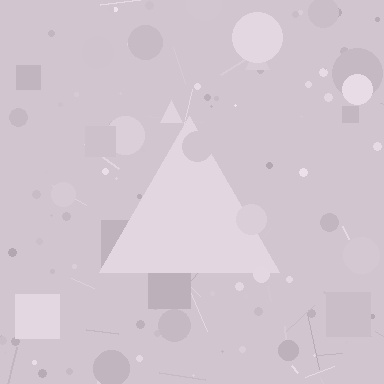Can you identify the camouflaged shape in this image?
The camouflaged shape is a triangle.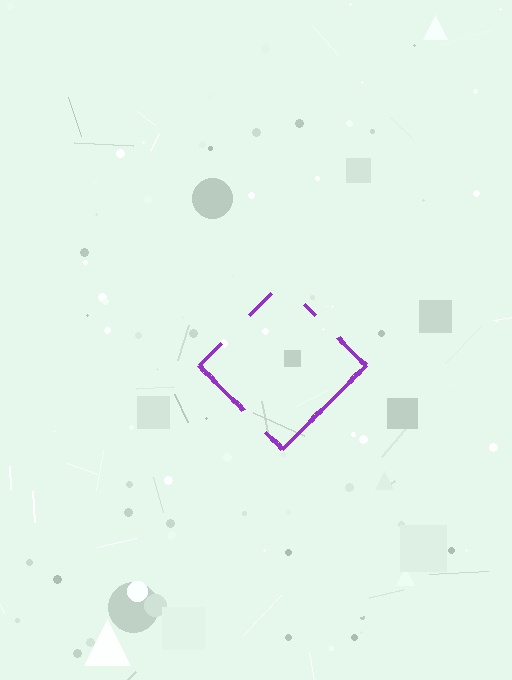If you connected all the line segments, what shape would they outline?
They would outline a diamond.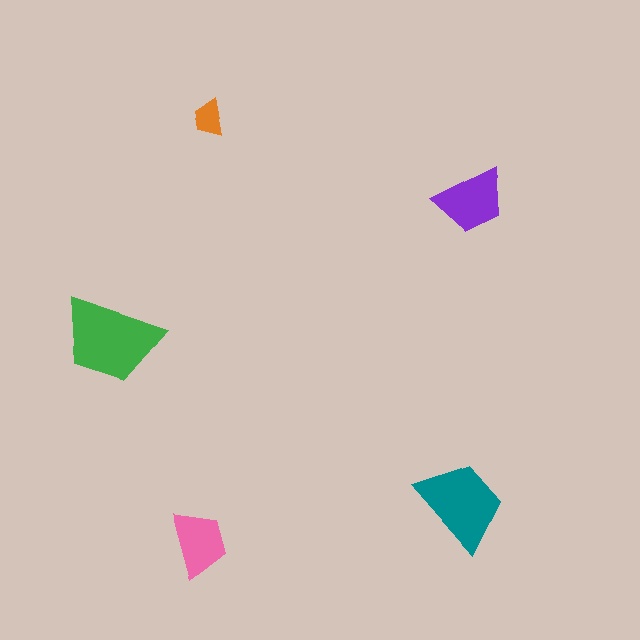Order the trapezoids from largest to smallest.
the green one, the teal one, the purple one, the pink one, the orange one.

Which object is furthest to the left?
The green trapezoid is leftmost.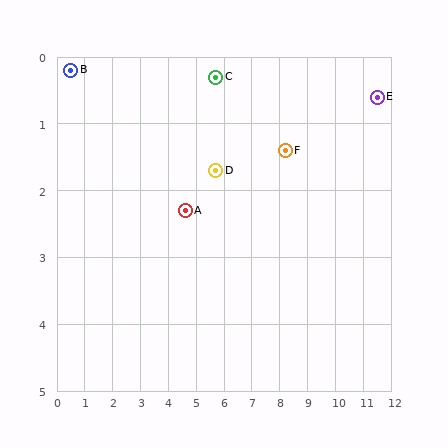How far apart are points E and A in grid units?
Points E and A are about 7.1 grid units apart.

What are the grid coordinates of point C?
Point C is at approximately (5.7, 0.3).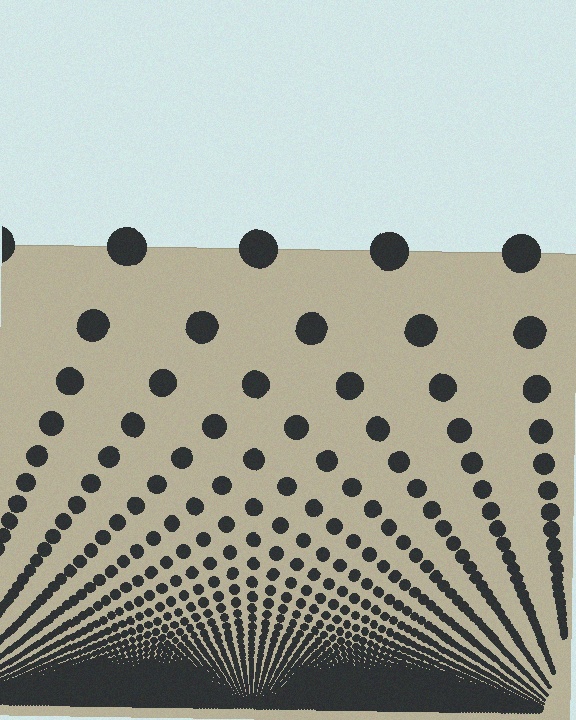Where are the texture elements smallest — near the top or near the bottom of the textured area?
Near the bottom.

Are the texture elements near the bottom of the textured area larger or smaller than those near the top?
Smaller. The gradient is inverted — elements near the bottom are smaller and denser.